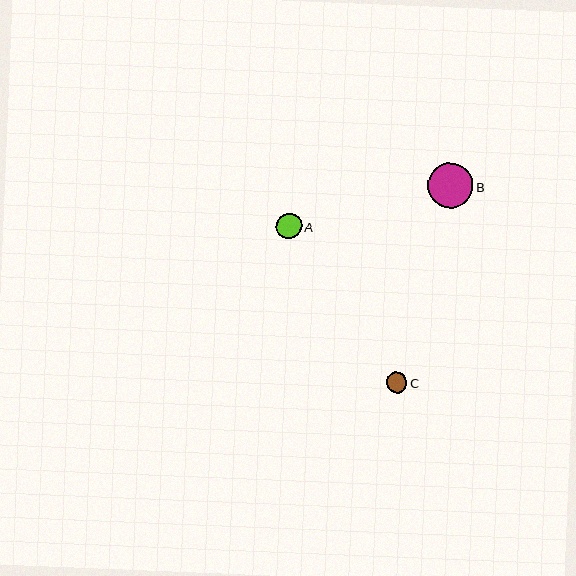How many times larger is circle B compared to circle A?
Circle B is approximately 1.7 times the size of circle A.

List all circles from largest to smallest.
From largest to smallest: B, A, C.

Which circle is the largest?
Circle B is the largest with a size of approximately 45 pixels.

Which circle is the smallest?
Circle C is the smallest with a size of approximately 20 pixels.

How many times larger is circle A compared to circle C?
Circle A is approximately 1.3 times the size of circle C.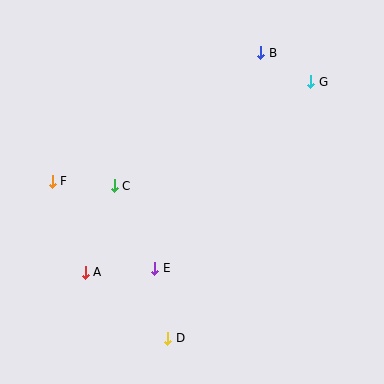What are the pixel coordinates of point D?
Point D is at (168, 338).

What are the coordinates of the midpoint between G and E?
The midpoint between G and E is at (233, 175).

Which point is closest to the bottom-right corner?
Point D is closest to the bottom-right corner.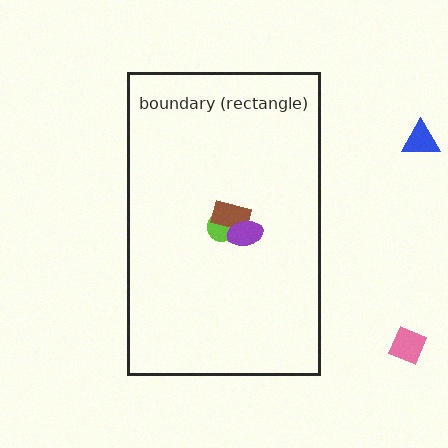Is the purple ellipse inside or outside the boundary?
Inside.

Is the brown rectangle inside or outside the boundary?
Inside.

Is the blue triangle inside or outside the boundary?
Outside.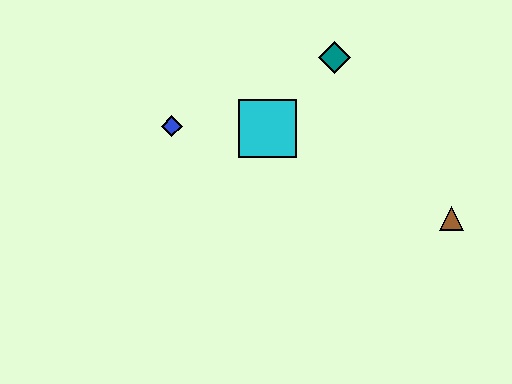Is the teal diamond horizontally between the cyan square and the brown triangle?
Yes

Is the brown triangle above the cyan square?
No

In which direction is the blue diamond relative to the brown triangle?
The blue diamond is to the left of the brown triangle.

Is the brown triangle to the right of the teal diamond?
Yes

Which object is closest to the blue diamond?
The cyan square is closest to the blue diamond.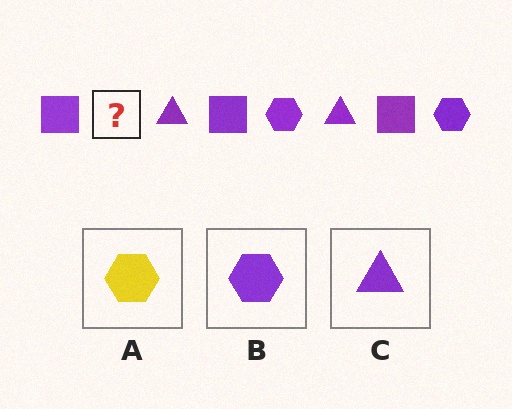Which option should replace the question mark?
Option B.